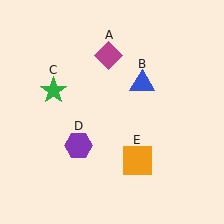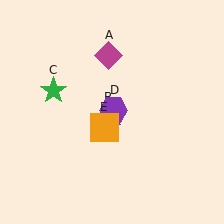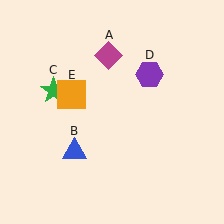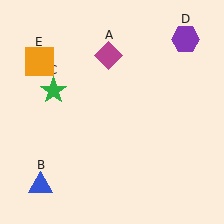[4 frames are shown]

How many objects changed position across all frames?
3 objects changed position: blue triangle (object B), purple hexagon (object D), orange square (object E).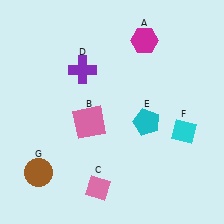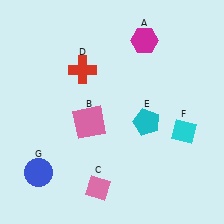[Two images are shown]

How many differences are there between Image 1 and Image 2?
There are 2 differences between the two images.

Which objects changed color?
D changed from purple to red. G changed from brown to blue.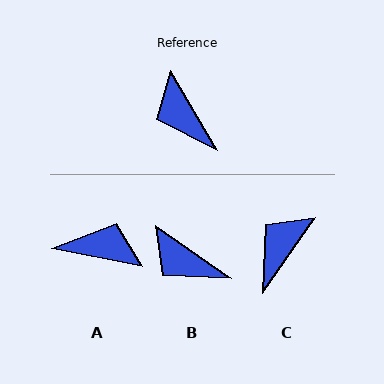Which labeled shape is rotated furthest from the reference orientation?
A, about 132 degrees away.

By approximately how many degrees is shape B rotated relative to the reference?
Approximately 25 degrees counter-clockwise.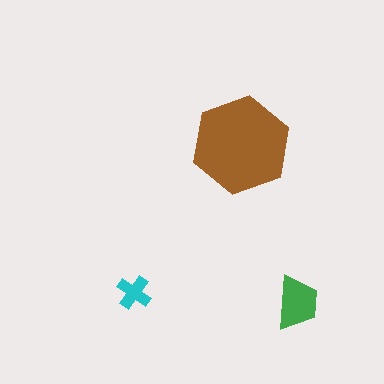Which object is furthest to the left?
The cyan cross is leftmost.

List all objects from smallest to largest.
The cyan cross, the green trapezoid, the brown hexagon.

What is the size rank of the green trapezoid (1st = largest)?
2nd.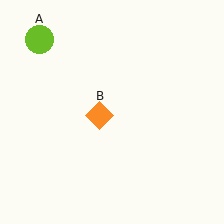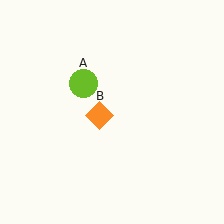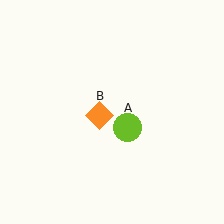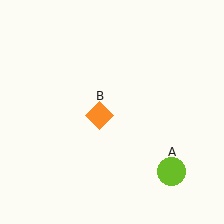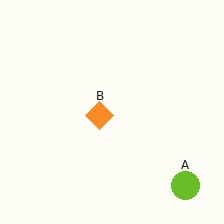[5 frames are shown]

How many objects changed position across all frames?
1 object changed position: lime circle (object A).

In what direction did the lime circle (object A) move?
The lime circle (object A) moved down and to the right.